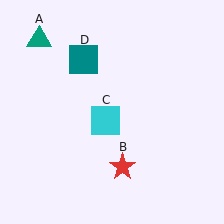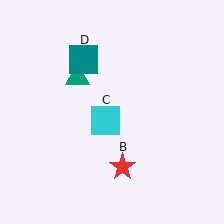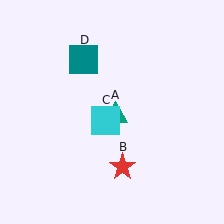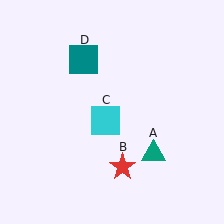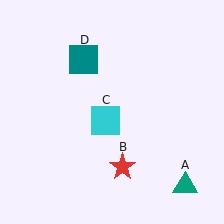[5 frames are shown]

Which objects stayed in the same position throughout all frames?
Red star (object B) and cyan square (object C) and teal square (object D) remained stationary.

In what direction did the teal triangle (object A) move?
The teal triangle (object A) moved down and to the right.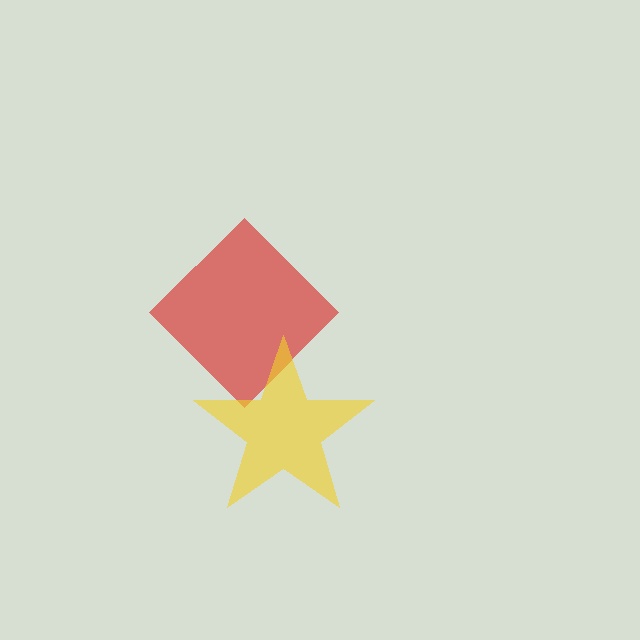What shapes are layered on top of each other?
The layered shapes are: a red diamond, a yellow star.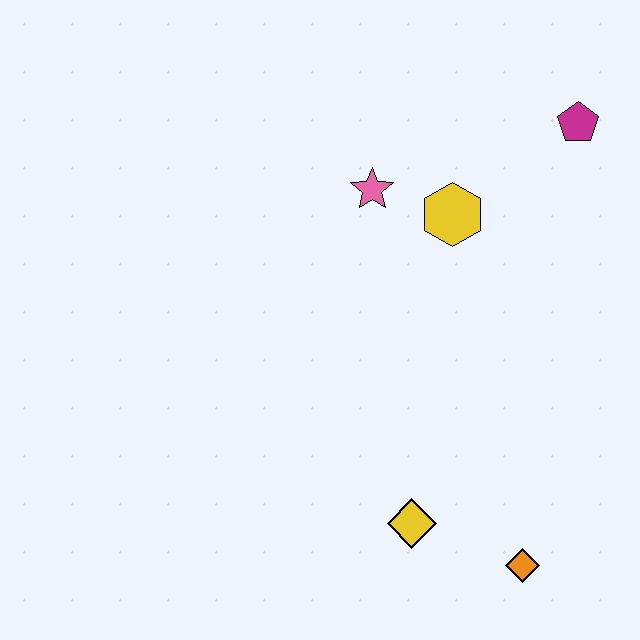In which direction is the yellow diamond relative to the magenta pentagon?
The yellow diamond is below the magenta pentagon.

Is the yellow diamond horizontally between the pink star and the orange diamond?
Yes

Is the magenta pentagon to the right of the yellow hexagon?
Yes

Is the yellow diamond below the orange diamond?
No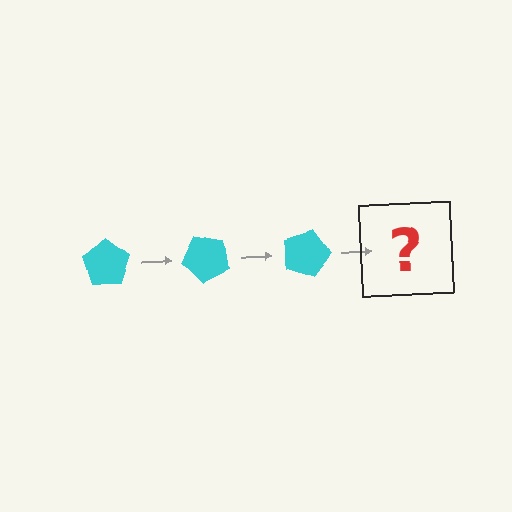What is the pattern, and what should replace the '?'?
The pattern is that the pentagon rotates 45 degrees each step. The '?' should be a cyan pentagon rotated 135 degrees.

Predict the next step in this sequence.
The next step is a cyan pentagon rotated 135 degrees.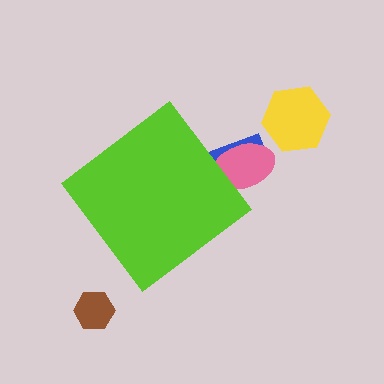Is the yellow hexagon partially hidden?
No, the yellow hexagon is fully visible.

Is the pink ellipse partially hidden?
Yes, the pink ellipse is partially hidden behind the lime diamond.